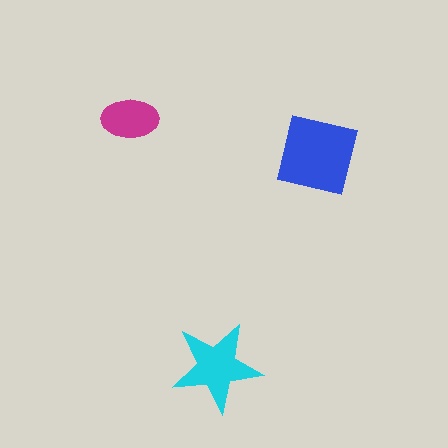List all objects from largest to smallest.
The blue square, the cyan star, the magenta ellipse.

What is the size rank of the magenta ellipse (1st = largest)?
3rd.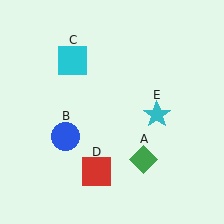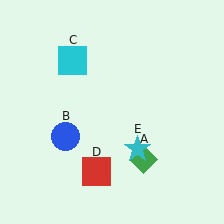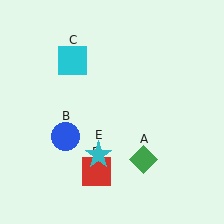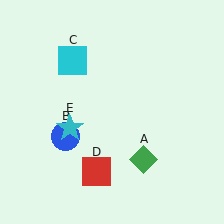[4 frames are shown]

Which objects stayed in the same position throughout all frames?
Green diamond (object A) and blue circle (object B) and cyan square (object C) and red square (object D) remained stationary.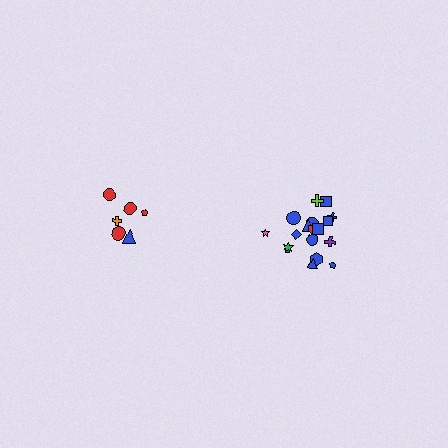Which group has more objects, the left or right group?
The right group.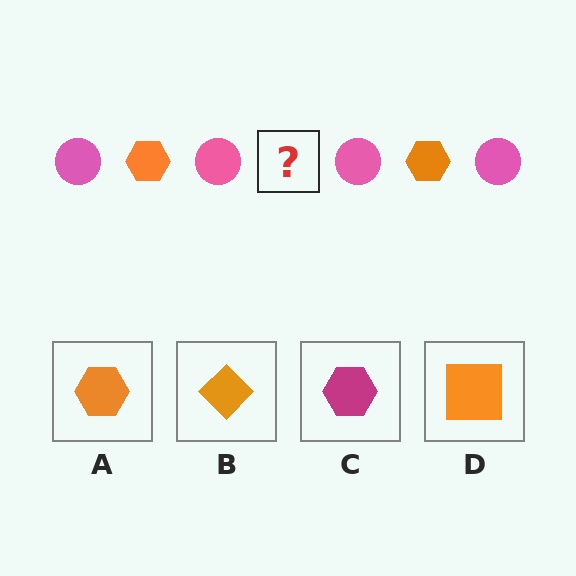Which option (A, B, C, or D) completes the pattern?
A.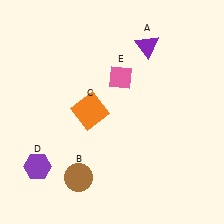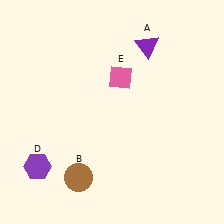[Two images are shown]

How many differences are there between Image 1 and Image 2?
There is 1 difference between the two images.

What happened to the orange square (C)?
The orange square (C) was removed in Image 2. It was in the top-left area of Image 1.